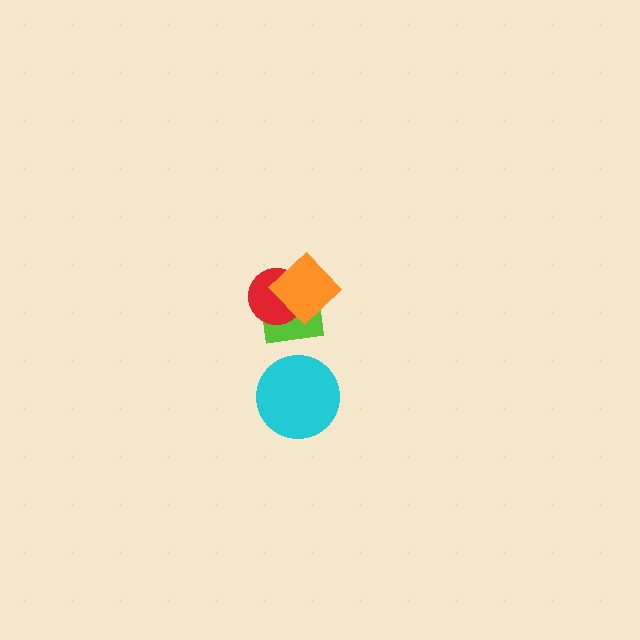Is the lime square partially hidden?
Yes, it is partially covered by another shape.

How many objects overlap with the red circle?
2 objects overlap with the red circle.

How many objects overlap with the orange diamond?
2 objects overlap with the orange diamond.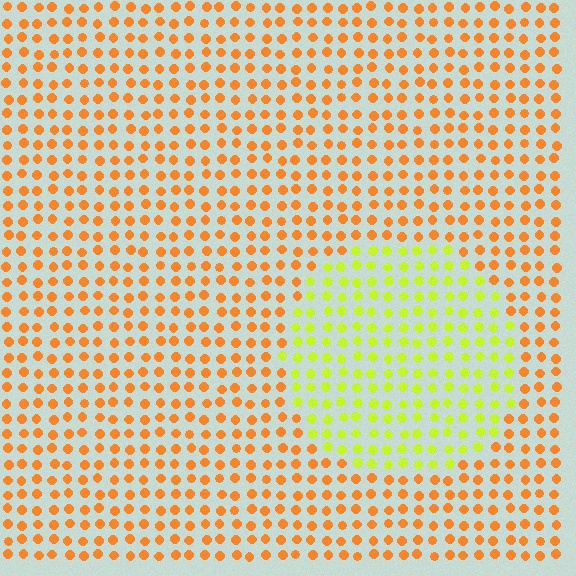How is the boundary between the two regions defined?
The boundary is defined purely by a slight shift in hue (about 48 degrees). Spacing, size, and orientation are identical on both sides.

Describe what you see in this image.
The image is filled with small orange elements in a uniform arrangement. A circle-shaped region is visible where the elements are tinted to a slightly different hue, forming a subtle color boundary.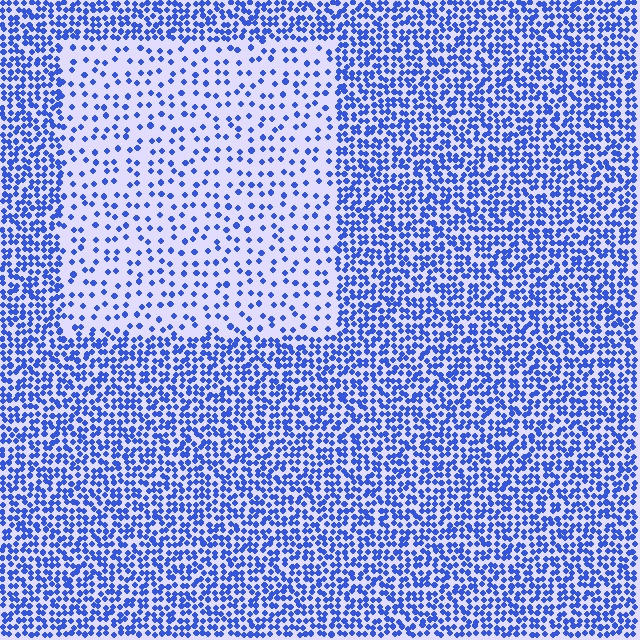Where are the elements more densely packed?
The elements are more densely packed outside the rectangle boundary.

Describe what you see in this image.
The image contains small blue elements arranged at two different densities. A rectangle-shaped region is visible where the elements are less densely packed than the surrounding area.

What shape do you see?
I see a rectangle.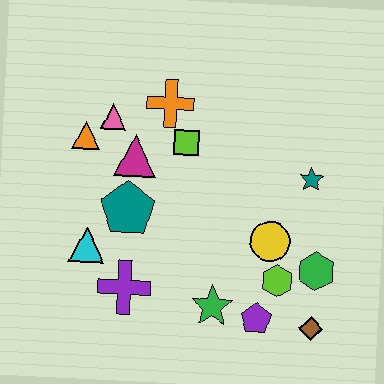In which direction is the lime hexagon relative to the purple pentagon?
The lime hexagon is above the purple pentagon.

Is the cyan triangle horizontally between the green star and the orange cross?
No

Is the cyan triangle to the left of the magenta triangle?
Yes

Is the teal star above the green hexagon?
Yes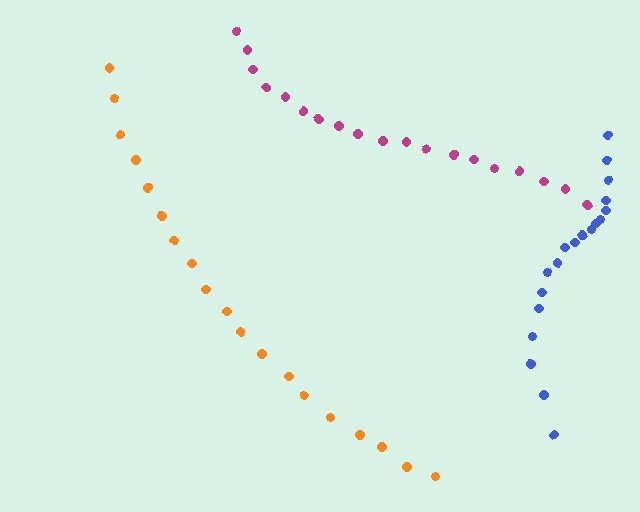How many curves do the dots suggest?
There are 3 distinct paths.